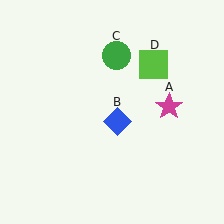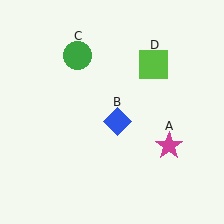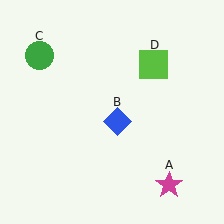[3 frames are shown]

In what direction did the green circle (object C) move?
The green circle (object C) moved left.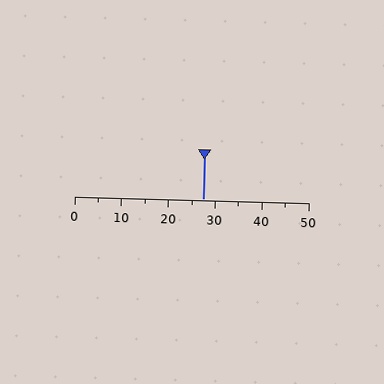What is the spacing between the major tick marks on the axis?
The major ticks are spaced 10 apart.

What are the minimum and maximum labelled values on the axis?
The axis runs from 0 to 50.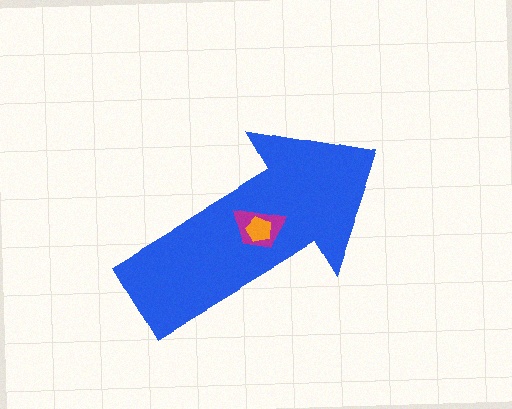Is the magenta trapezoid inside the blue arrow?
Yes.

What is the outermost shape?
The blue arrow.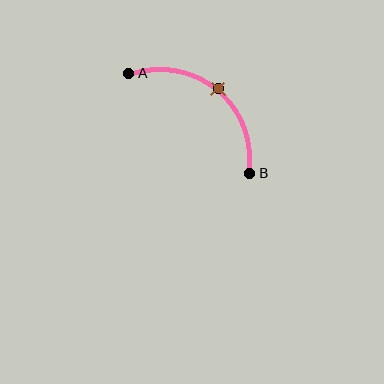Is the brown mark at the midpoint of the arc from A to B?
Yes. The brown mark lies on the arc at equal arc-length from both A and B — it is the arc midpoint.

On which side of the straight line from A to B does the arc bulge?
The arc bulges above and to the right of the straight line connecting A and B.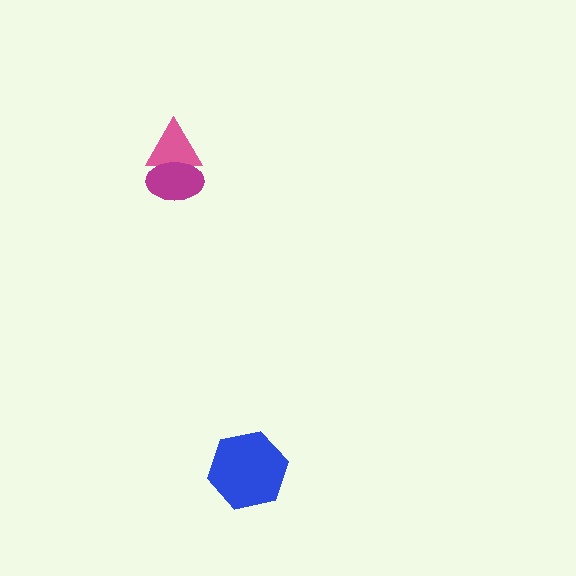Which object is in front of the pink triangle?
The magenta ellipse is in front of the pink triangle.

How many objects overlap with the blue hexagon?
0 objects overlap with the blue hexagon.